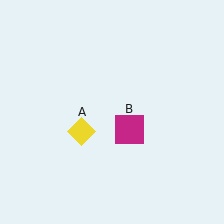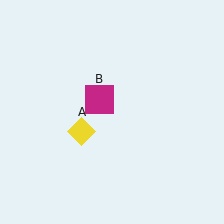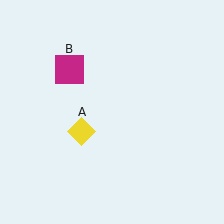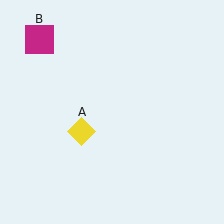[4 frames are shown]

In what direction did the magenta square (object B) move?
The magenta square (object B) moved up and to the left.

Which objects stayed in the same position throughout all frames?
Yellow diamond (object A) remained stationary.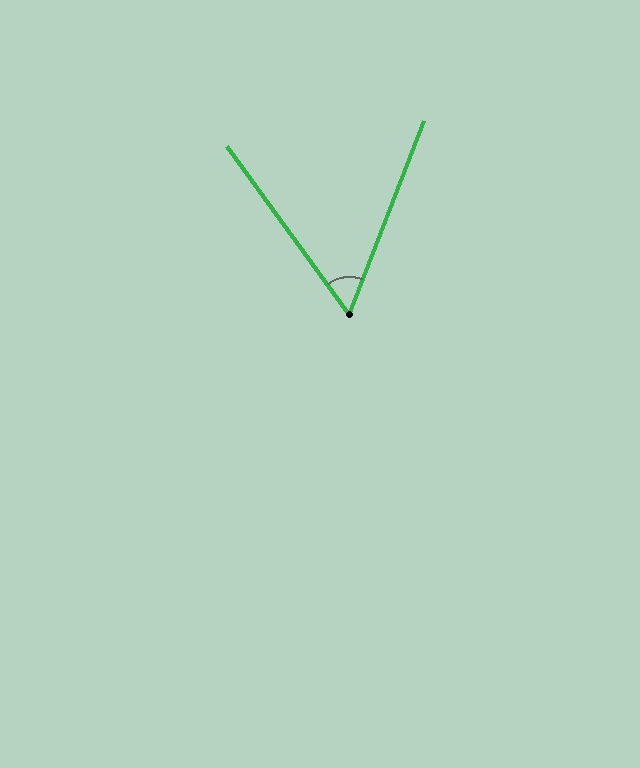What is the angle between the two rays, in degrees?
Approximately 57 degrees.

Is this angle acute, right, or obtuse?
It is acute.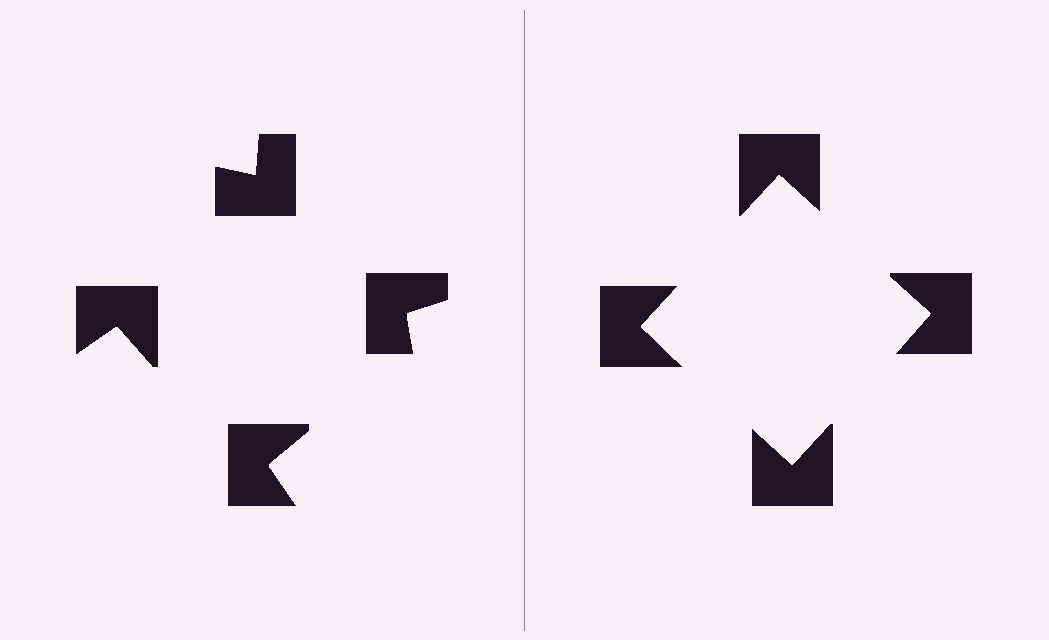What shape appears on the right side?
An illusory square.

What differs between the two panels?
The notched squares are positioned identically on both sides; only the wedge orientations differ. On the right they align to a square; on the left they are misaligned.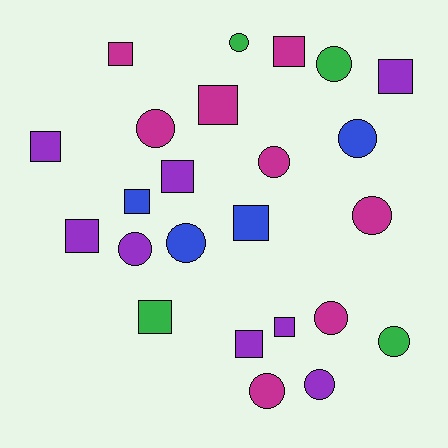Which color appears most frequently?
Purple, with 8 objects.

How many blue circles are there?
There are 2 blue circles.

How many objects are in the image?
There are 24 objects.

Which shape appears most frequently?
Circle, with 12 objects.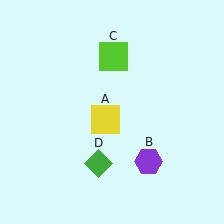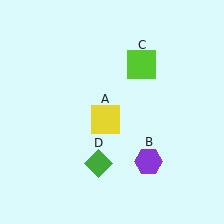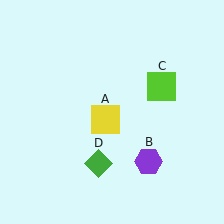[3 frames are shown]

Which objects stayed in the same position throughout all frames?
Yellow square (object A) and purple hexagon (object B) and green diamond (object D) remained stationary.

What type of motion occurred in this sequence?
The lime square (object C) rotated clockwise around the center of the scene.